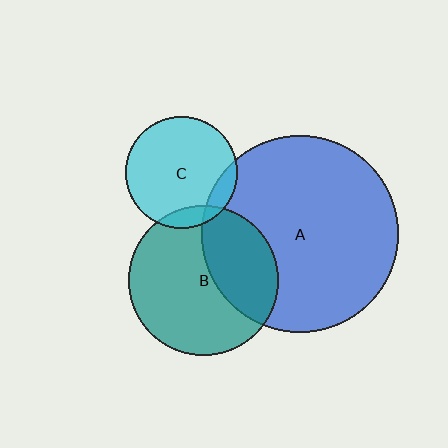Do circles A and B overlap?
Yes.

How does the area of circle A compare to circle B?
Approximately 1.7 times.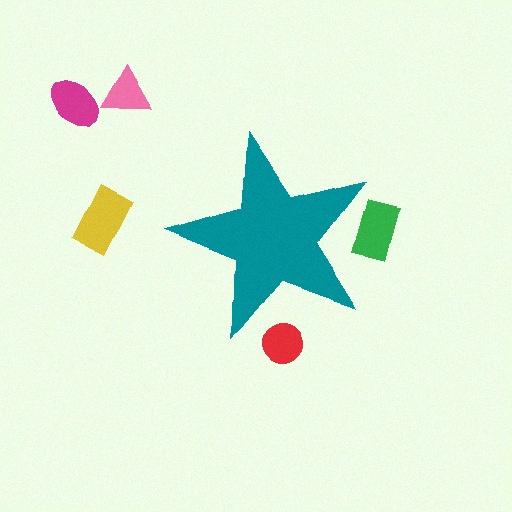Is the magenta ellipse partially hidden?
No, the magenta ellipse is fully visible.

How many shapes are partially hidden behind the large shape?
2 shapes are partially hidden.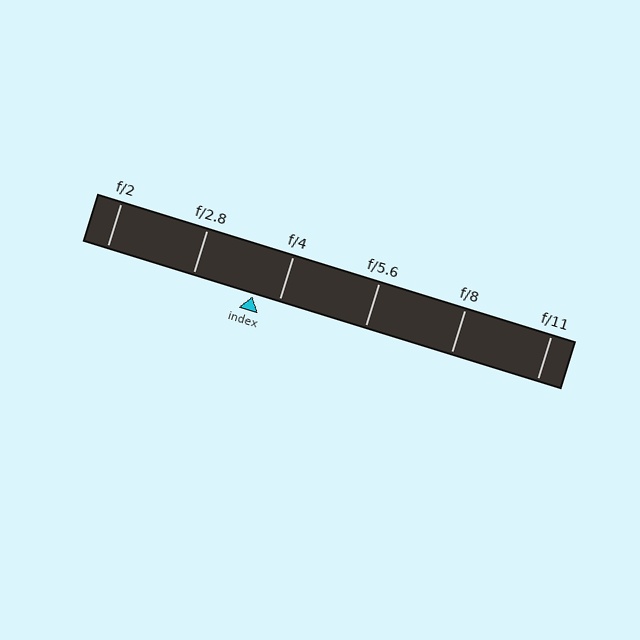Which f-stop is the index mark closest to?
The index mark is closest to f/4.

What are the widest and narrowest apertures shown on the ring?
The widest aperture shown is f/2 and the narrowest is f/11.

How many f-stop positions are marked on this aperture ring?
There are 6 f-stop positions marked.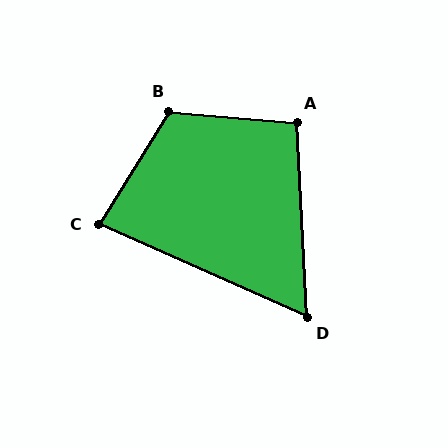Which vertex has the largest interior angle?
B, at approximately 117 degrees.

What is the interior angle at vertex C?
Approximately 82 degrees (acute).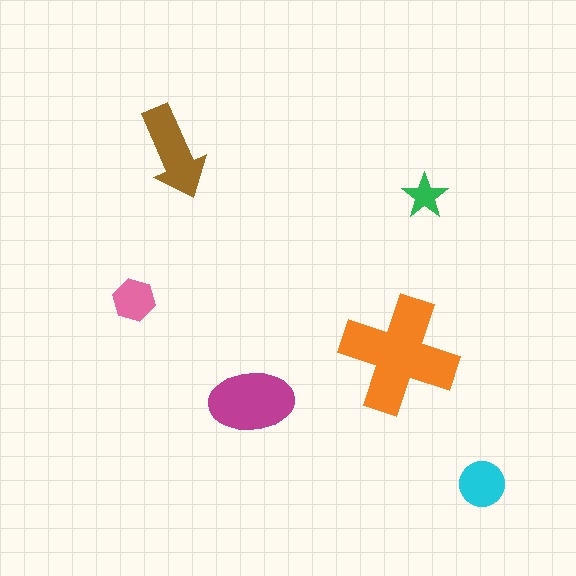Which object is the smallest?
The green star.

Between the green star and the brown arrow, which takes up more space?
The brown arrow.